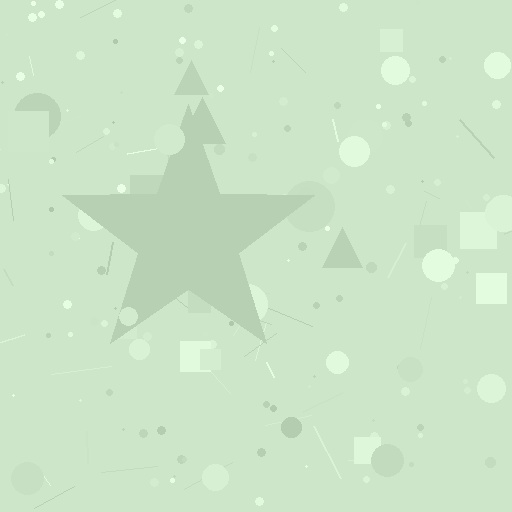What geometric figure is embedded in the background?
A star is embedded in the background.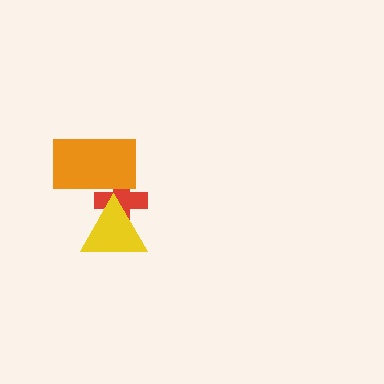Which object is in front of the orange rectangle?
The yellow triangle is in front of the orange rectangle.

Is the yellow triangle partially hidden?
No, no other shape covers it.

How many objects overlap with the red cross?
2 objects overlap with the red cross.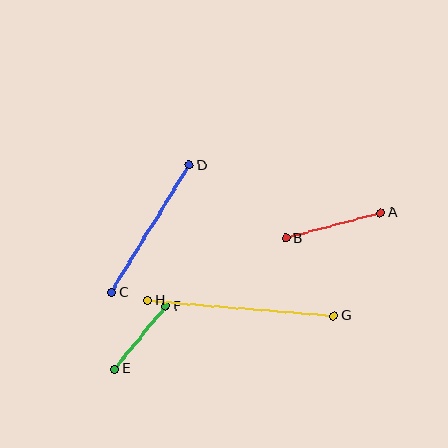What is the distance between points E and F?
The distance is approximately 81 pixels.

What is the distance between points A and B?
The distance is approximately 98 pixels.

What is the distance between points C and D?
The distance is approximately 149 pixels.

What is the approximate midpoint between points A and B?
The midpoint is at approximately (333, 225) pixels.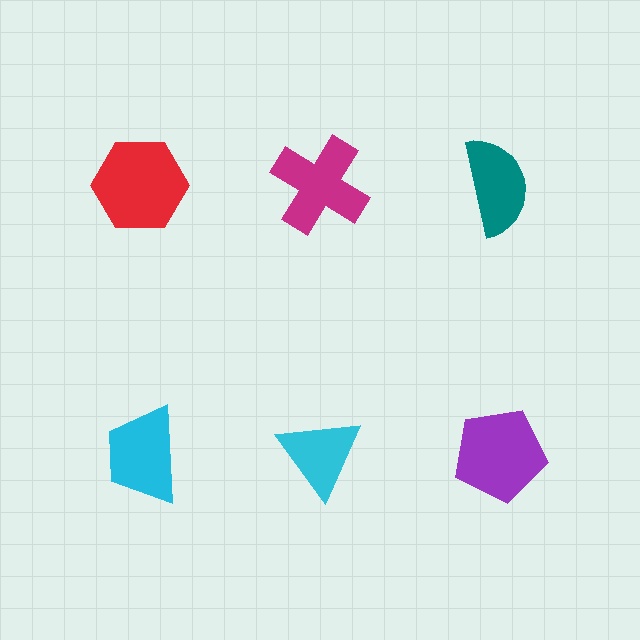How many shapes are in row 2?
3 shapes.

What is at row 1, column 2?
A magenta cross.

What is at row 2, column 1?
A cyan trapezoid.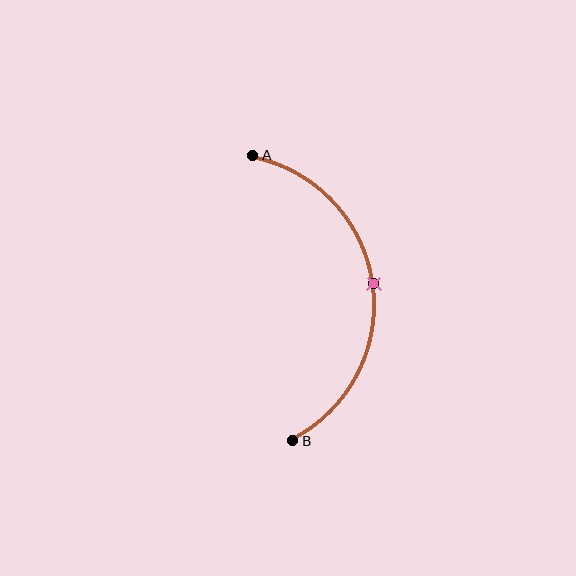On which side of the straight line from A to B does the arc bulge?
The arc bulges to the right of the straight line connecting A and B.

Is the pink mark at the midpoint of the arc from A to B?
Yes. The pink mark lies on the arc at equal arc-length from both A and B — it is the arc midpoint.